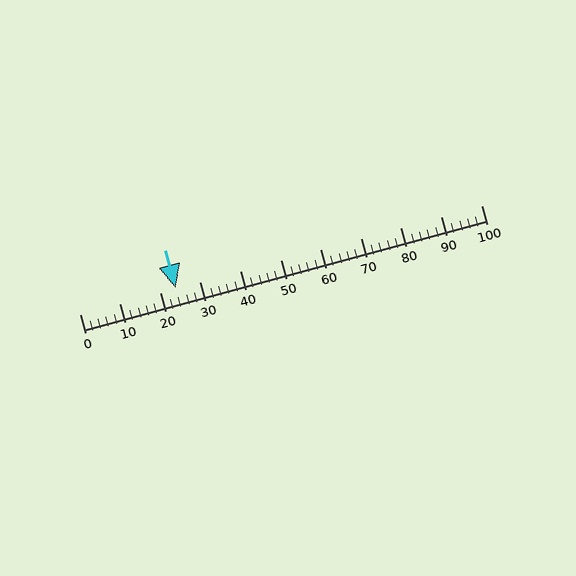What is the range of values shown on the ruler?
The ruler shows values from 0 to 100.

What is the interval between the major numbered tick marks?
The major tick marks are spaced 10 units apart.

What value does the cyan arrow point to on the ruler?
The cyan arrow points to approximately 24.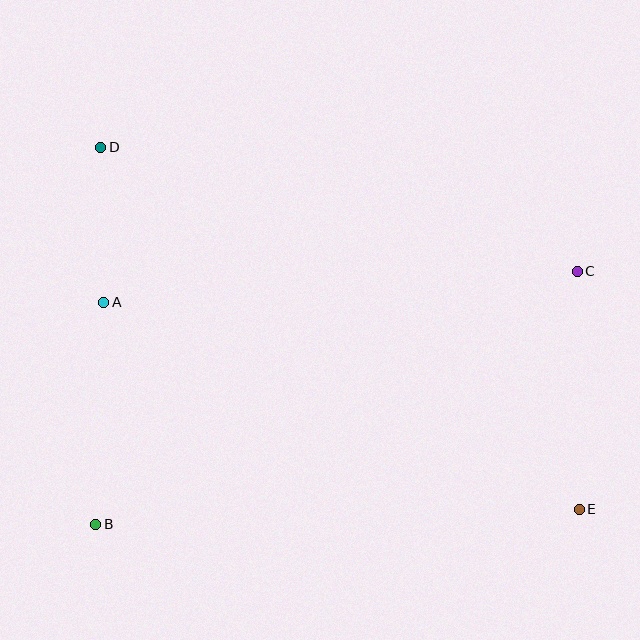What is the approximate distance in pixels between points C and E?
The distance between C and E is approximately 238 pixels.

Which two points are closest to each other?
Points A and D are closest to each other.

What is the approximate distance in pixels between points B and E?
The distance between B and E is approximately 484 pixels.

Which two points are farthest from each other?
Points D and E are farthest from each other.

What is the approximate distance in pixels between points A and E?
The distance between A and E is approximately 519 pixels.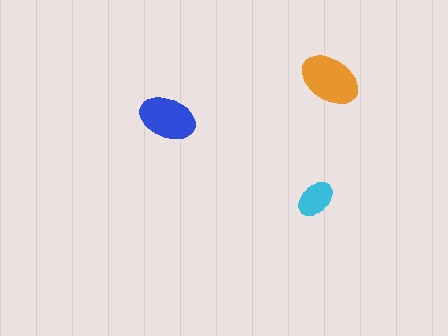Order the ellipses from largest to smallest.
the orange one, the blue one, the cyan one.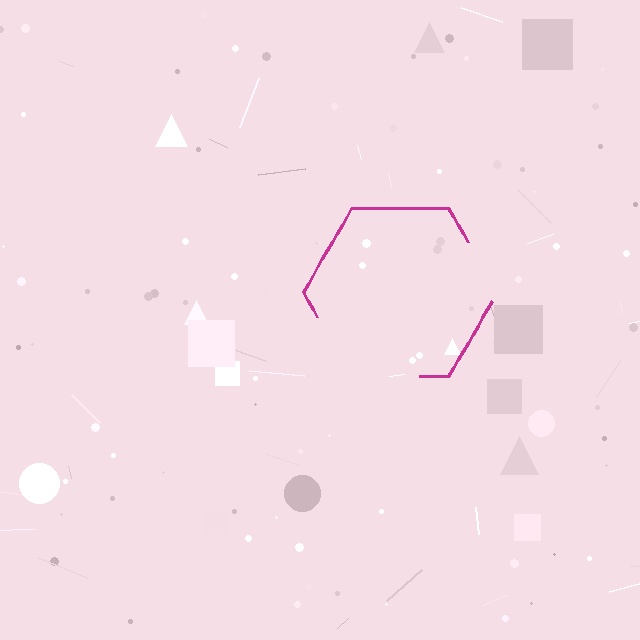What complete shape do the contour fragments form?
The contour fragments form a hexagon.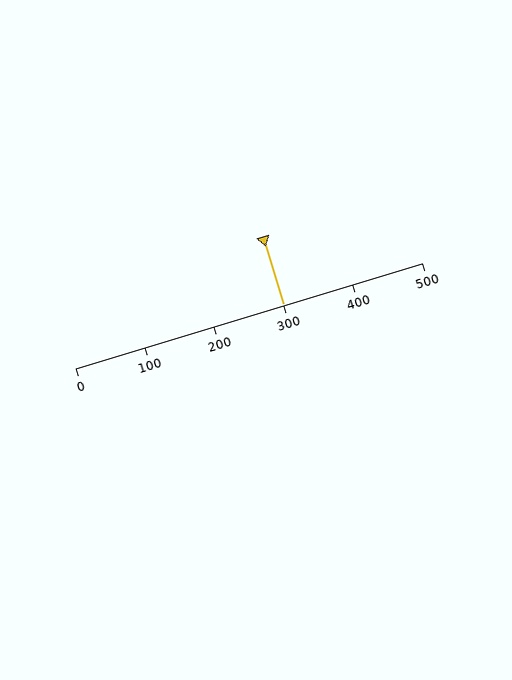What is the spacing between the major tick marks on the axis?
The major ticks are spaced 100 apart.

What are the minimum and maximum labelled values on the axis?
The axis runs from 0 to 500.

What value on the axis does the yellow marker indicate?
The marker indicates approximately 300.